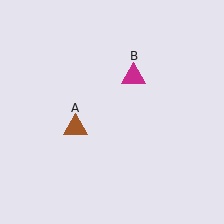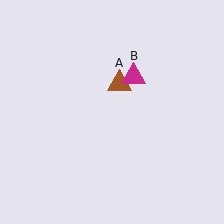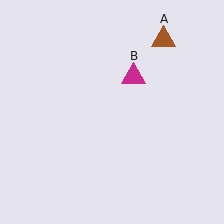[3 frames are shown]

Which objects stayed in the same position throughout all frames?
Magenta triangle (object B) remained stationary.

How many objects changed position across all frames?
1 object changed position: brown triangle (object A).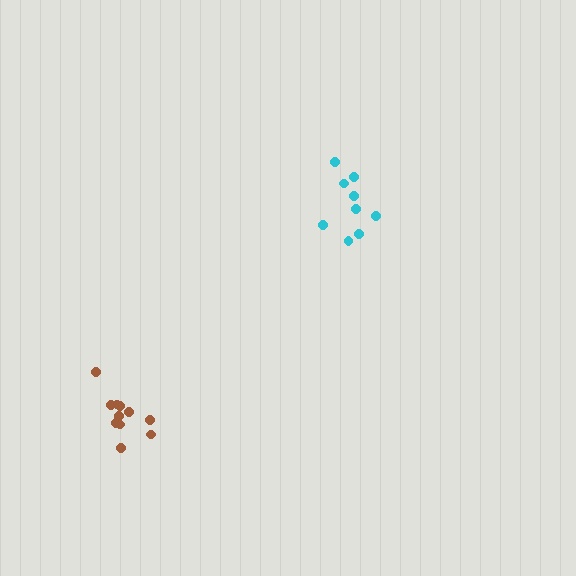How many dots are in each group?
Group 1: 11 dots, Group 2: 9 dots (20 total).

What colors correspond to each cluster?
The clusters are colored: brown, cyan.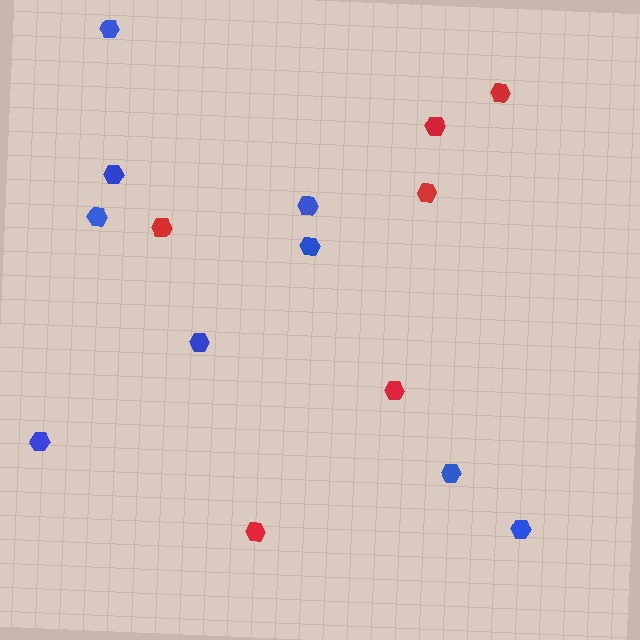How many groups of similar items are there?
There are 2 groups: one group of red hexagons (6) and one group of blue hexagons (9).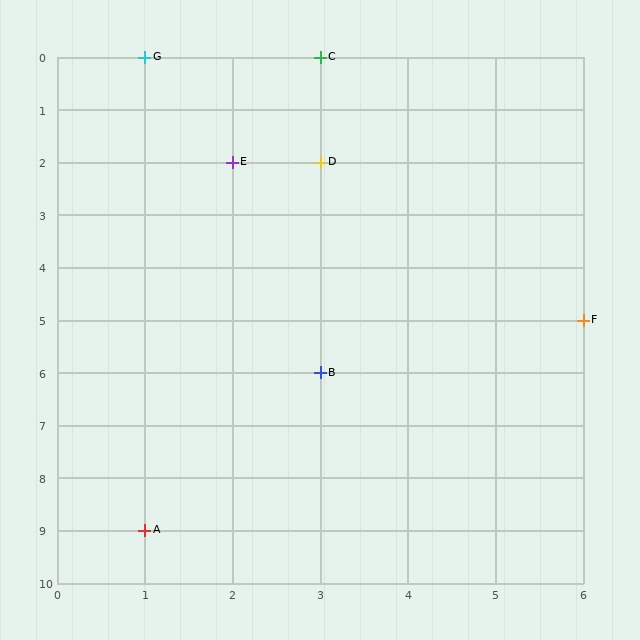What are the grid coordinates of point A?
Point A is at grid coordinates (1, 9).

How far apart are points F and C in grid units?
Points F and C are 3 columns and 5 rows apart (about 5.8 grid units diagonally).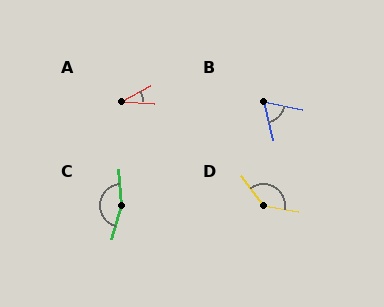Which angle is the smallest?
A, at approximately 30 degrees.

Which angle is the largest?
C, at approximately 160 degrees.